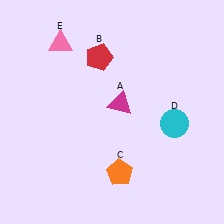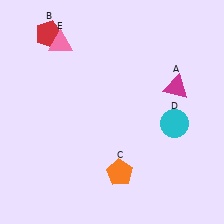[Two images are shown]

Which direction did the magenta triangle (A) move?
The magenta triangle (A) moved right.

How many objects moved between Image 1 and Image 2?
2 objects moved between the two images.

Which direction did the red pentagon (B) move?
The red pentagon (B) moved left.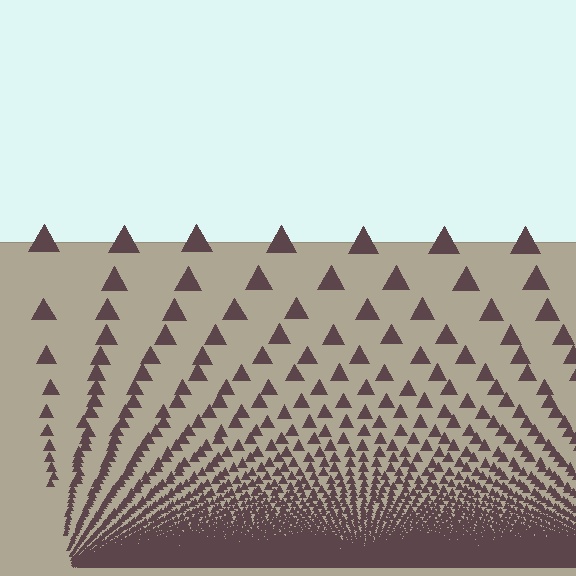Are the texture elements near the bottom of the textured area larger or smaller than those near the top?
Smaller. The gradient is inverted — elements near the bottom are smaller and denser.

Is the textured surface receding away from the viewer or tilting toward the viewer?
The surface appears to tilt toward the viewer. Texture elements get larger and sparser toward the top.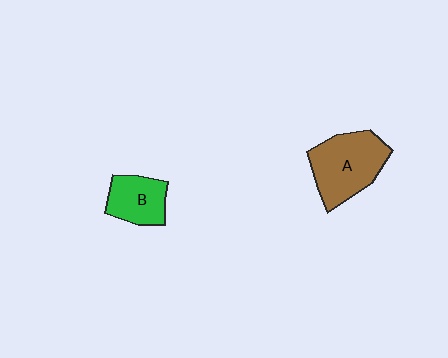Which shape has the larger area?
Shape A (brown).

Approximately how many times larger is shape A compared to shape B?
Approximately 1.6 times.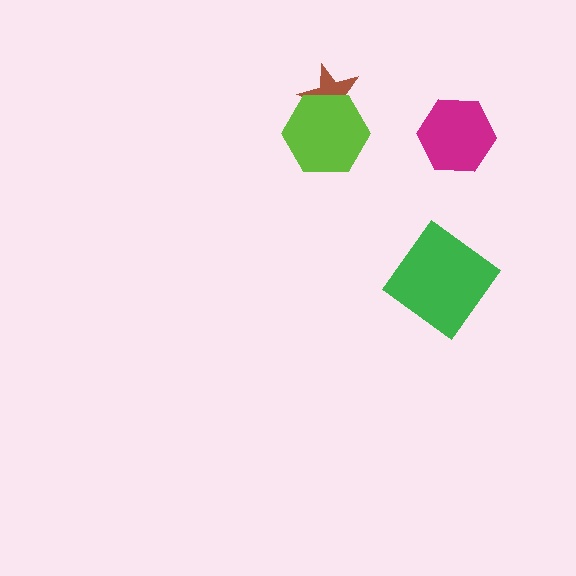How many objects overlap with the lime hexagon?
1 object overlaps with the lime hexagon.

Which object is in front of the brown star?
The lime hexagon is in front of the brown star.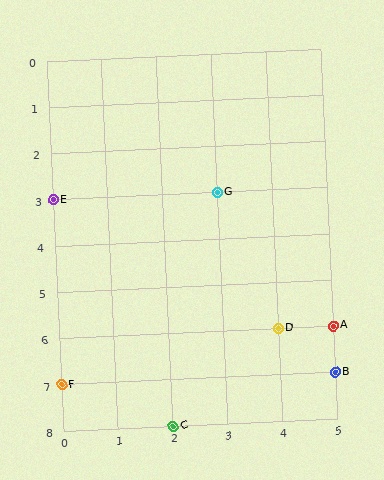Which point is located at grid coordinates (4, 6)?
Point D is at (4, 6).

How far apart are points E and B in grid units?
Points E and B are 5 columns and 4 rows apart (about 6.4 grid units diagonally).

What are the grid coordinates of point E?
Point E is at grid coordinates (0, 3).